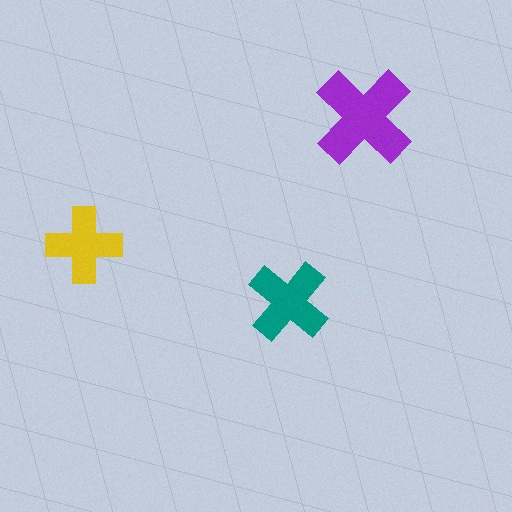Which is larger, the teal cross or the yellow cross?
The teal one.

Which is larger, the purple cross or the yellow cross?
The purple one.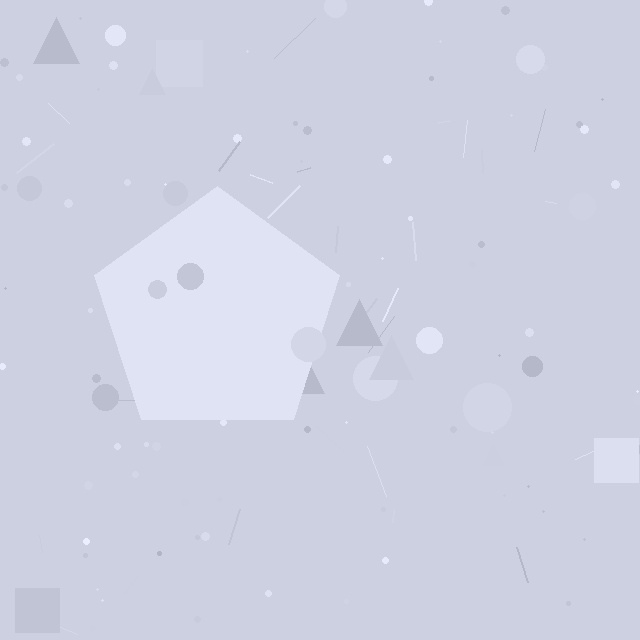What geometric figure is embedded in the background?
A pentagon is embedded in the background.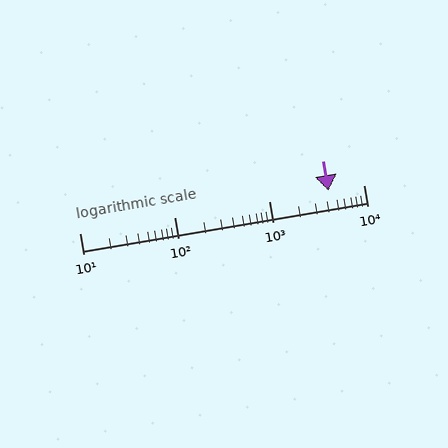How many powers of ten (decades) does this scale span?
The scale spans 3 decades, from 10 to 10000.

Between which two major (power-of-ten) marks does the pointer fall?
The pointer is between 1000 and 10000.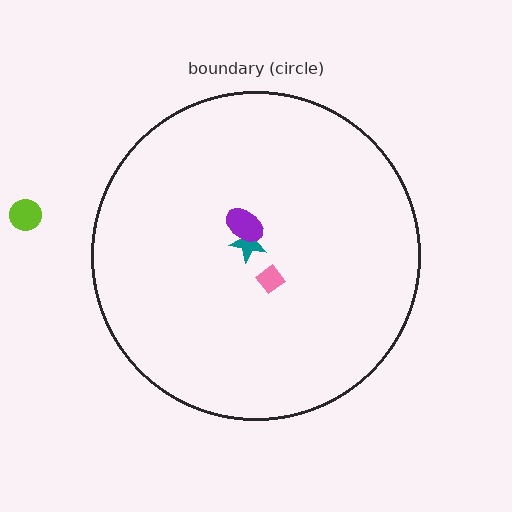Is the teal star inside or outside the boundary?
Inside.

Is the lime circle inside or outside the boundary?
Outside.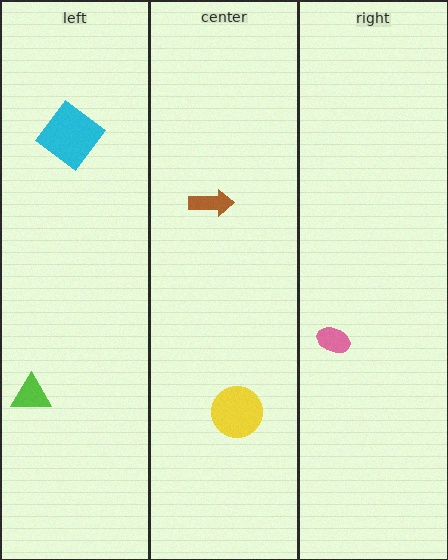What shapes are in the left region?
The cyan diamond, the lime triangle.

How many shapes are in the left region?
2.